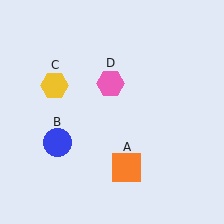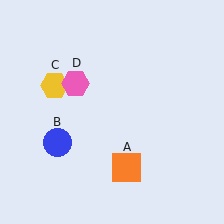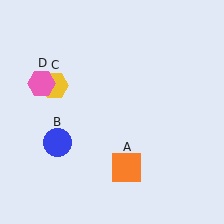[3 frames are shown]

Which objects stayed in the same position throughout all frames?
Orange square (object A) and blue circle (object B) and yellow hexagon (object C) remained stationary.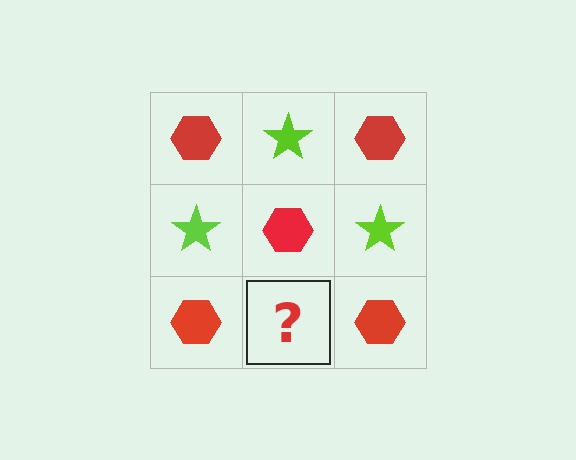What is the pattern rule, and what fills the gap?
The rule is that it alternates red hexagon and lime star in a checkerboard pattern. The gap should be filled with a lime star.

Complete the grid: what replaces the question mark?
The question mark should be replaced with a lime star.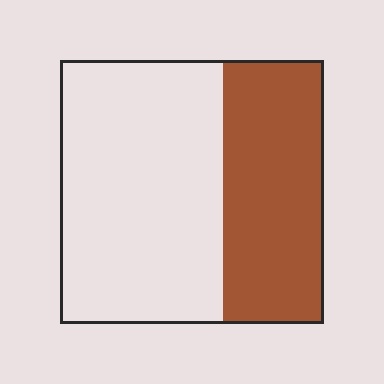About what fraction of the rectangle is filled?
About three eighths (3/8).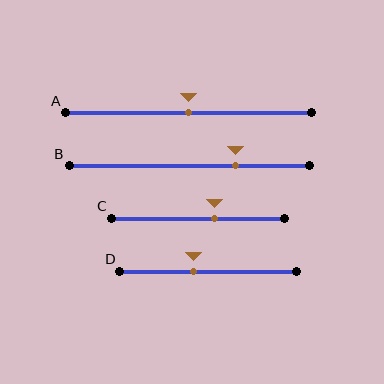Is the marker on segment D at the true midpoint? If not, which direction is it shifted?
No, the marker on segment D is shifted to the left by about 8% of the segment length.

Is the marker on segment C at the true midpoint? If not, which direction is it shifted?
No, the marker on segment C is shifted to the right by about 10% of the segment length.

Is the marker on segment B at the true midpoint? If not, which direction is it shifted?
No, the marker on segment B is shifted to the right by about 19% of the segment length.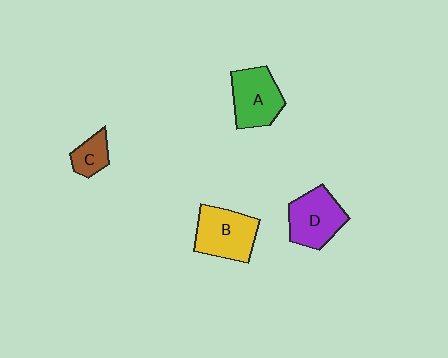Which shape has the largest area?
Shape B (yellow).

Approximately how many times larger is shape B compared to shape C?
Approximately 2.2 times.